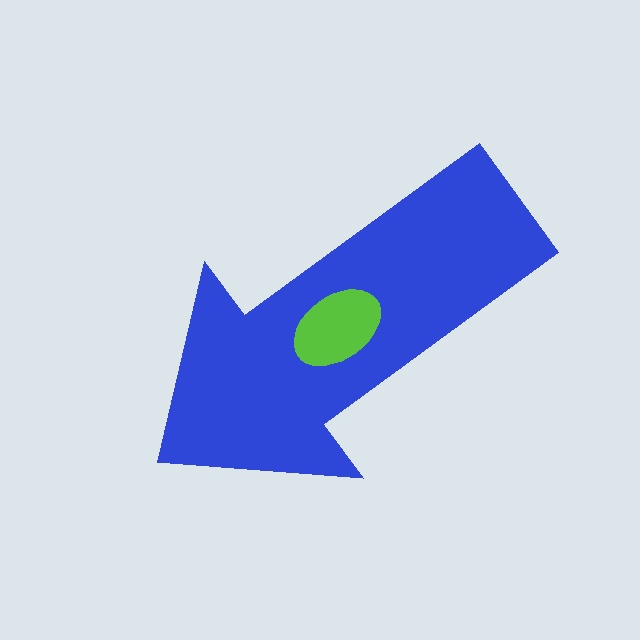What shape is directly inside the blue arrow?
The lime ellipse.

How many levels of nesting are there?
2.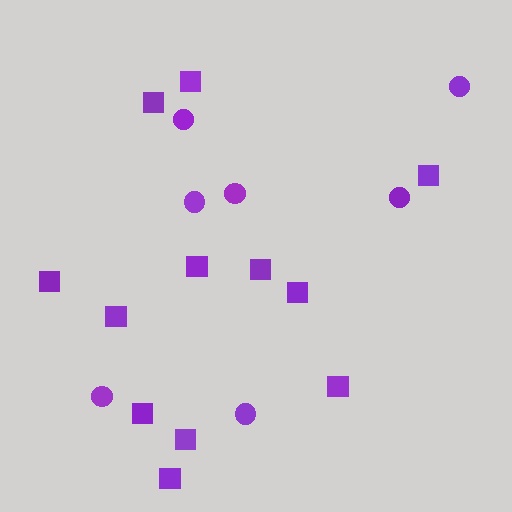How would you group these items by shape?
There are 2 groups: one group of circles (7) and one group of squares (12).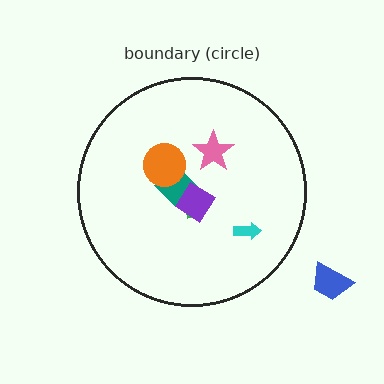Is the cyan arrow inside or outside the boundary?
Inside.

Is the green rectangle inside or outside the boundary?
Inside.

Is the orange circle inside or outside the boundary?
Inside.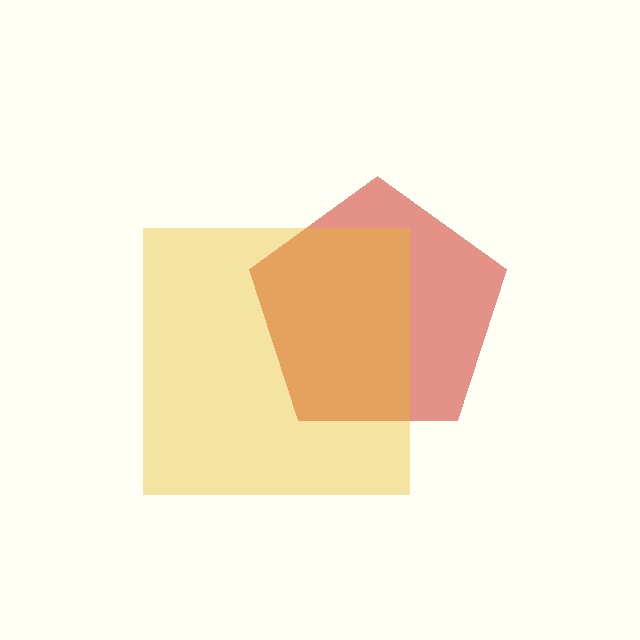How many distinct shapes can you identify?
There are 2 distinct shapes: a red pentagon, a yellow square.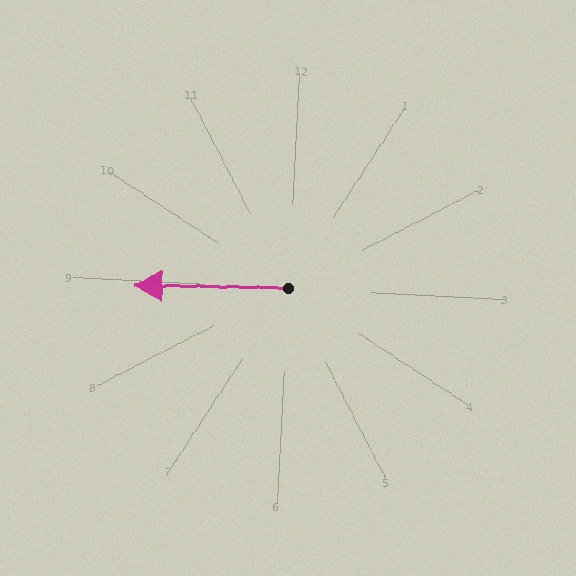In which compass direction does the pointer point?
West.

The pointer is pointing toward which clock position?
Roughly 9 o'clock.